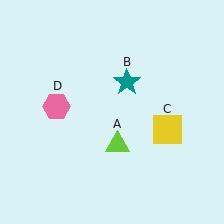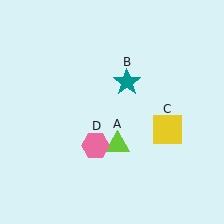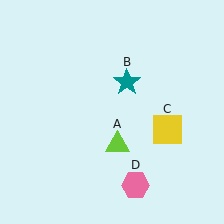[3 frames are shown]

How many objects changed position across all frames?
1 object changed position: pink hexagon (object D).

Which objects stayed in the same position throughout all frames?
Lime triangle (object A) and teal star (object B) and yellow square (object C) remained stationary.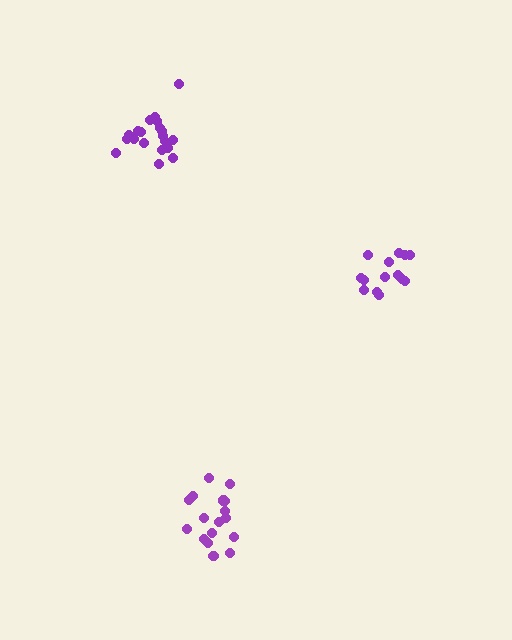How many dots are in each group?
Group 1: 14 dots, Group 2: 17 dots, Group 3: 20 dots (51 total).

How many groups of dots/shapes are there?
There are 3 groups.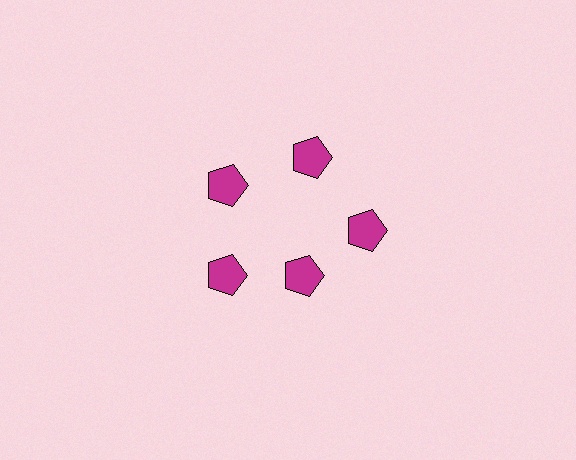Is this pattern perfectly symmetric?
No. The 5 magenta pentagons are arranged in a ring, but one element near the 5 o'clock position is pulled inward toward the center, breaking the 5-fold rotational symmetry.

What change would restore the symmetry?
The symmetry would be restored by moving it outward, back onto the ring so that all 5 pentagons sit at equal angles and equal distance from the center.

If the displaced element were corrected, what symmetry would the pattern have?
It would have 5-fold rotational symmetry — the pattern would map onto itself every 72 degrees.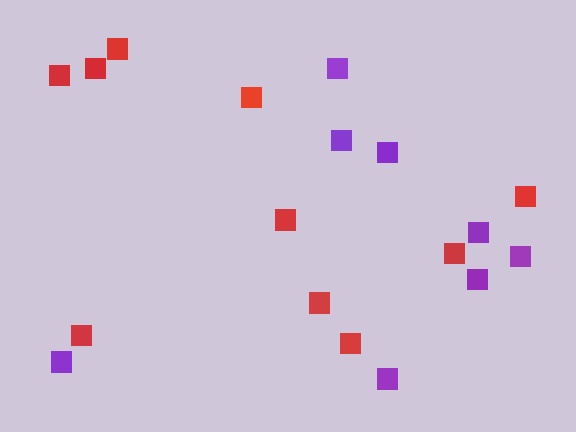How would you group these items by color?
There are 2 groups: one group of purple squares (8) and one group of red squares (10).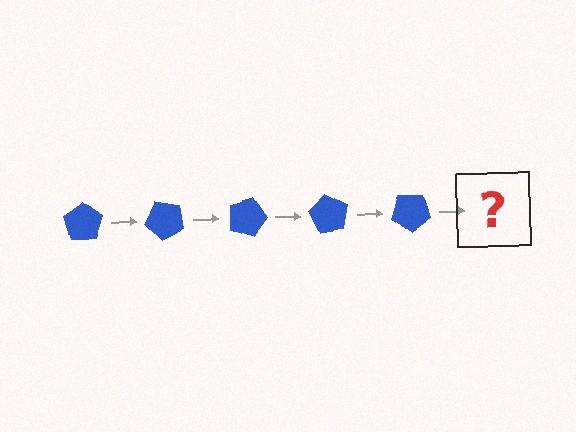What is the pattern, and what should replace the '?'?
The pattern is that the pentagon rotates 45 degrees each step. The '?' should be a blue pentagon rotated 225 degrees.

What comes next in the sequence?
The next element should be a blue pentagon rotated 225 degrees.